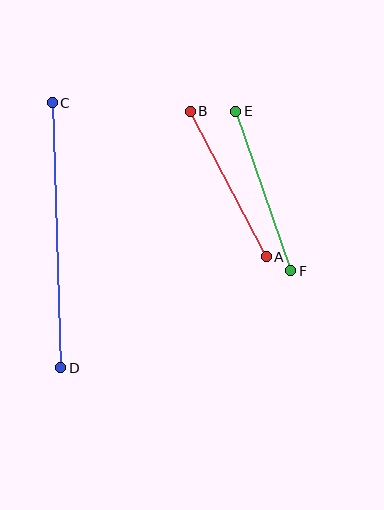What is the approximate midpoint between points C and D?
The midpoint is at approximately (56, 235) pixels.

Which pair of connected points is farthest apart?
Points C and D are farthest apart.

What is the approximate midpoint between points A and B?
The midpoint is at approximately (228, 184) pixels.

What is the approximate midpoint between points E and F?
The midpoint is at approximately (263, 191) pixels.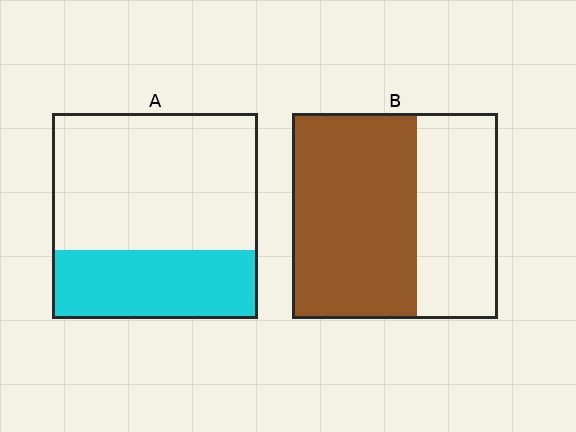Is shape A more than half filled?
No.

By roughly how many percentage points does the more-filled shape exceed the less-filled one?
By roughly 25 percentage points (B over A).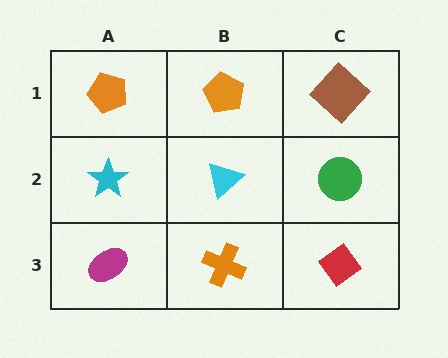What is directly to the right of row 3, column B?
A red diamond.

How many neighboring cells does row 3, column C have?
2.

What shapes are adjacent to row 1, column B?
A cyan triangle (row 2, column B), an orange pentagon (row 1, column A), a brown diamond (row 1, column C).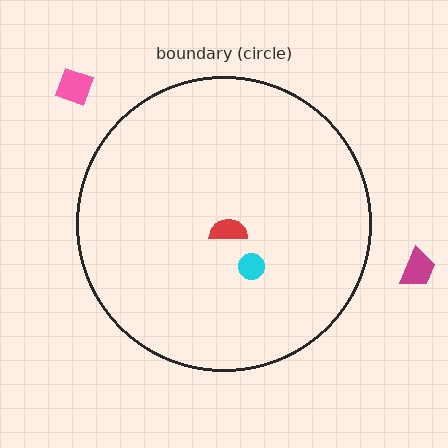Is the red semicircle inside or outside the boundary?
Inside.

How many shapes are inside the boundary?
2 inside, 2 outside.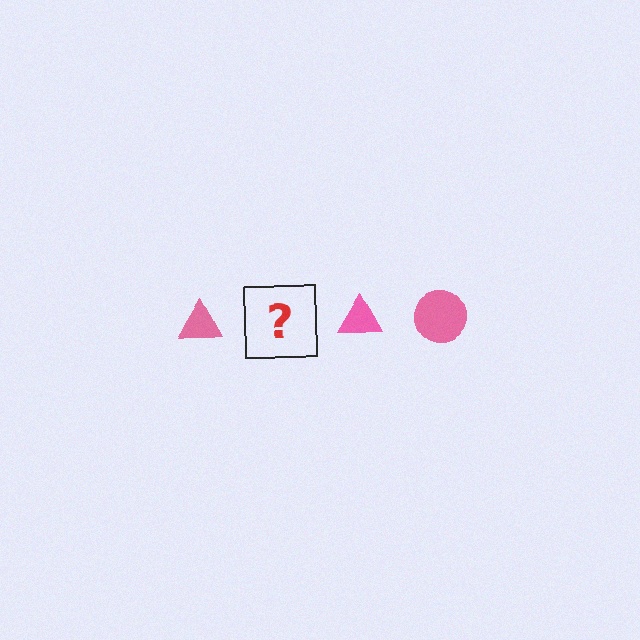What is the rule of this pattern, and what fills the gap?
The rule is that the pattern cycles through triangle, circle shapes in pink. The gap should be filled with a pink circle.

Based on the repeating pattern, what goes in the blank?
The blank should be a pink circle.